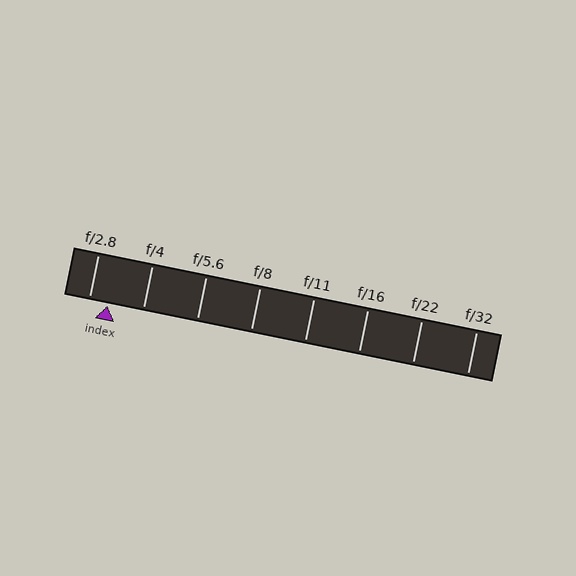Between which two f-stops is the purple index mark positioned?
The index mark is between f/2.8 and f/4.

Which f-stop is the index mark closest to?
The index mark is closest to f/2.8.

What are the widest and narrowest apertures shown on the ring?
The widest aperture shown is f/2.8 and the narrowest is f/32.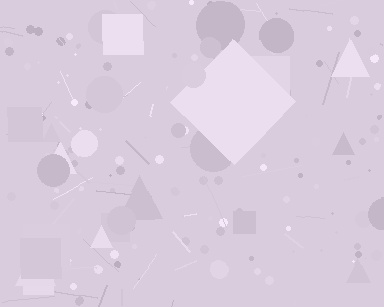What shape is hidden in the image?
A diamond is hidden in the image.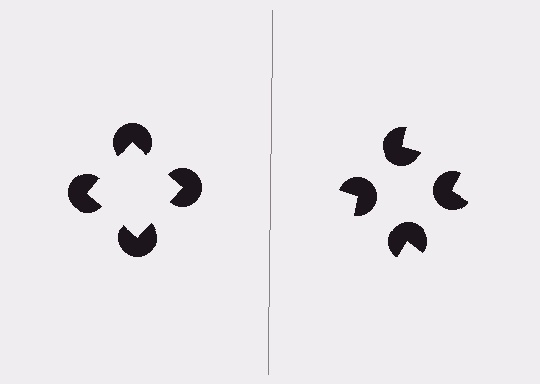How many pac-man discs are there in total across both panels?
8 — 4 on each side.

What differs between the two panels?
The pac-man discs are positioned identically on both sides; only the wedge orientations differ. On the left they align to a square; on the right they are misaligned.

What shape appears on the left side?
An illusory square.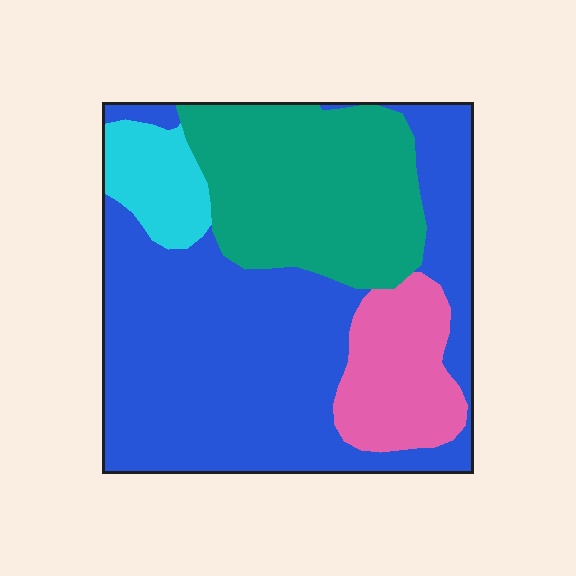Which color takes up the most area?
Blue, at roughly 55%.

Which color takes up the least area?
Cyan, at roughly 5%.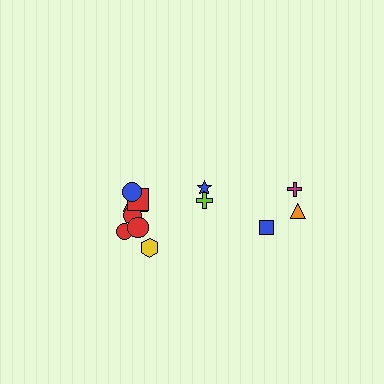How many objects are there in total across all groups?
There are 12 objects.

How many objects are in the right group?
There are 5 objects.